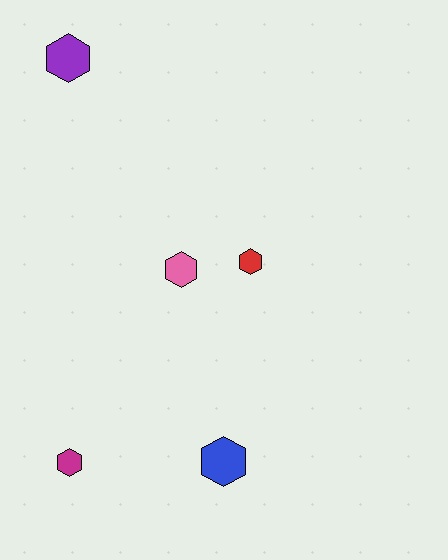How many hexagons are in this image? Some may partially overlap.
There are 5 hexagons.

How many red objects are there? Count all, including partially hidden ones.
There is 1 red object.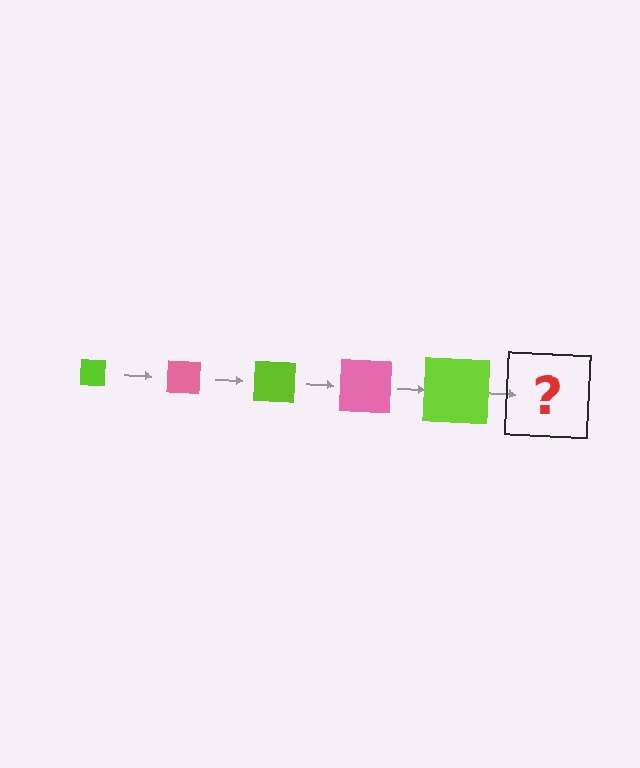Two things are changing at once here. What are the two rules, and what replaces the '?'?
The two rules are that the square grows larger each step and the color cycles through lime and pink. The '?' should be a pink square, larger than the previous one.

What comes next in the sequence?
The next element should be a pink square, larger than the previous one.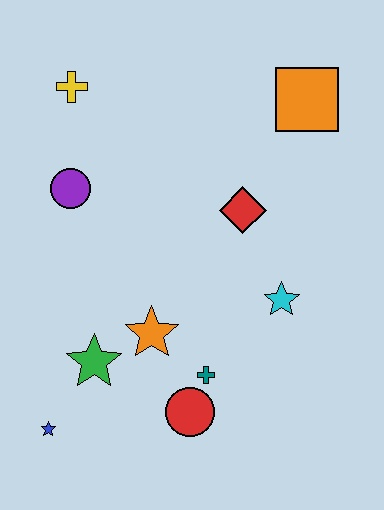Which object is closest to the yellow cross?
The purple circle is closest to the yellow cross.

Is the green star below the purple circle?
Yes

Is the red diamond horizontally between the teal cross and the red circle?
No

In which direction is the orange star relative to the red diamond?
The orange star is below the red diamond.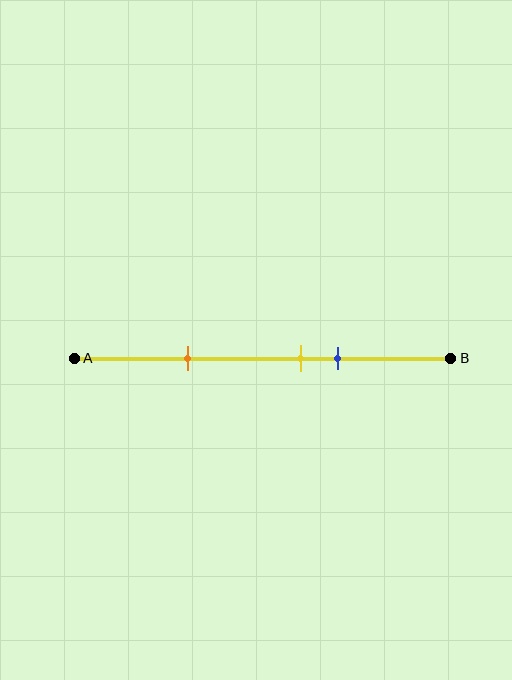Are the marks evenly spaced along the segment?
No, the marks are not evenly spaced.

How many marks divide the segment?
There are 3 marks dividing the segment.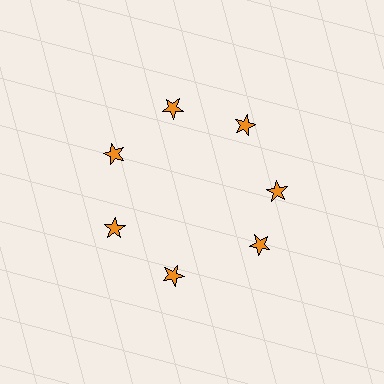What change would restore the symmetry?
The symmetry would be restored by rotating it back into even spacing with its neighbors so that all 7 stars sit at equal angles and equal distance from the center.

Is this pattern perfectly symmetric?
No. The 7 orange stars are arranged in a ring, but one element near the 5 o'clock position is rotated out of alignment along the ring, breaking the 7-fold rotational symmetry.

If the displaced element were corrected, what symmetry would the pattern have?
It would have 7-fold rotational symmetry — the pattern would map onto itself every 51 degrees.